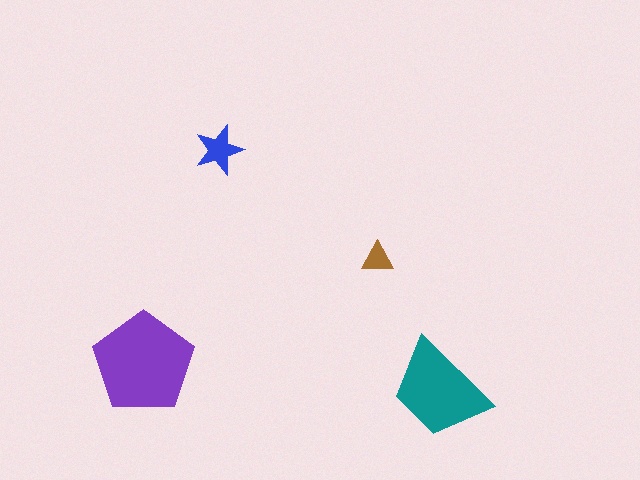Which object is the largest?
The purple pentagon.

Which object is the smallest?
The brown triangle.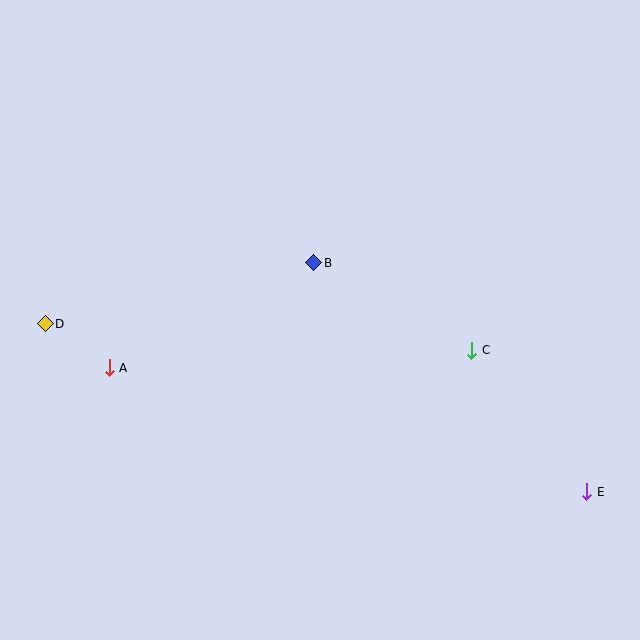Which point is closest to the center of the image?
Point B at (314, 263) is closest to the center.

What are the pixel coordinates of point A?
Point A is at (109, 368).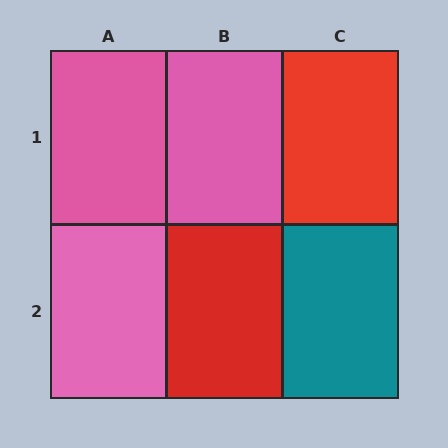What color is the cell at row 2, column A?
Pink.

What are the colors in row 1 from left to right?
Pink, pink, red.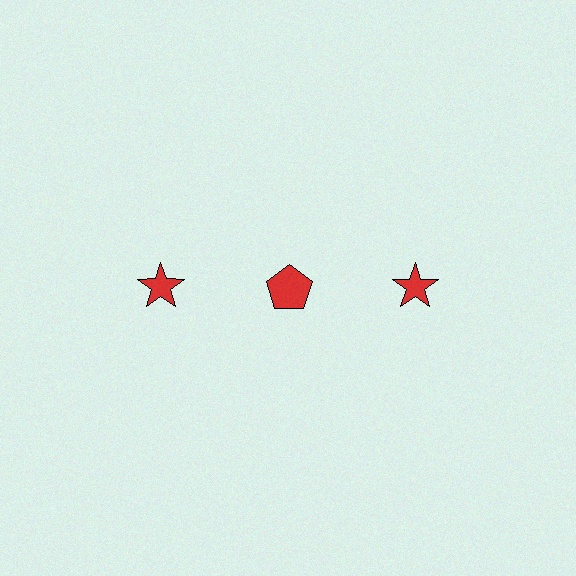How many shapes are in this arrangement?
There are 3 shapes arranged in a grid pattern.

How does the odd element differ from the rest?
It has a different shape: pentagon instead of star.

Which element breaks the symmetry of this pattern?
The red pentagon in the top row, second from left column breaks the symmetry. All other shapes are red stars.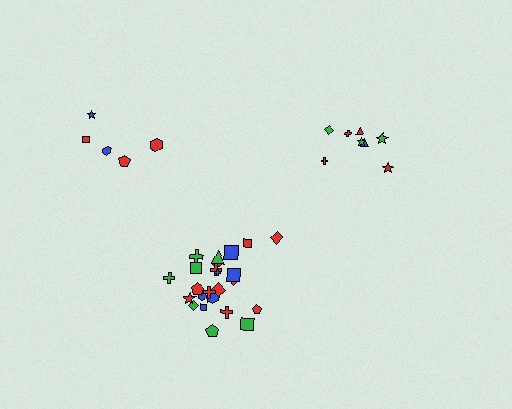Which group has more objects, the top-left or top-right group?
The top-right group.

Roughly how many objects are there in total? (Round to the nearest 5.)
Roughly 40 objects in total.